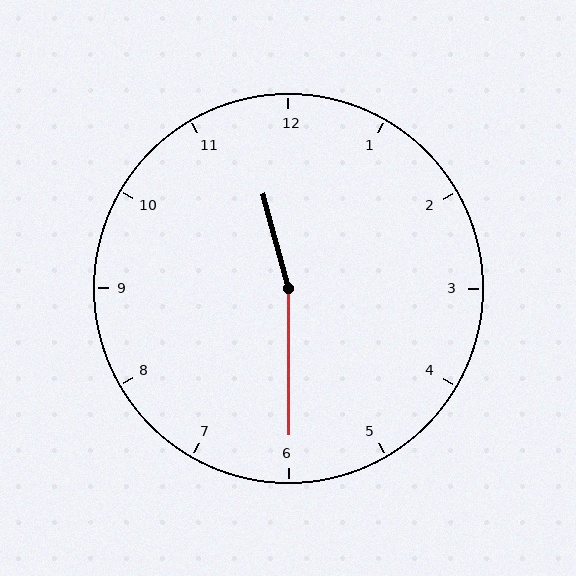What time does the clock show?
11:30.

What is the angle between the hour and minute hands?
Approximately 165 degrees.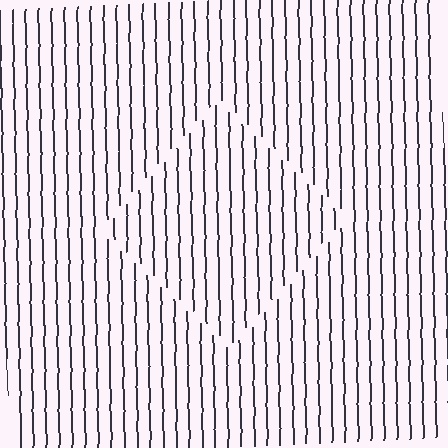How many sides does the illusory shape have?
4 sides — the line-ends trace a square.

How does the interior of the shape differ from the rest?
The interior of the shape contains the same grating, shifted by half a period — the contour is defined by the phase discontinuity where line-ends from the inner and outer gratings abut.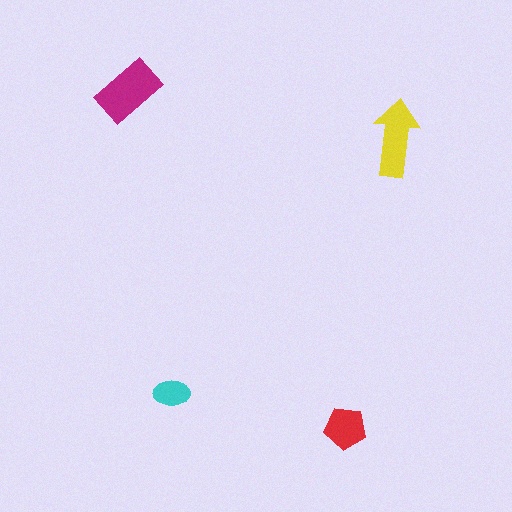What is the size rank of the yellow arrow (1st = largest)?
2nd.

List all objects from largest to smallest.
The magenta rectangle, the yellow arrow, the red pentagon, the cyan ellipse.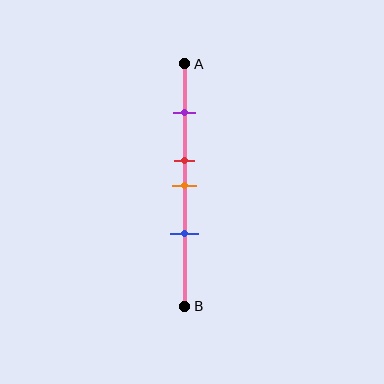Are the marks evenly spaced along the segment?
No, the marks are not evenly spaced.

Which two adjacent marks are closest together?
The red and orange marks are the closest adjacent pair.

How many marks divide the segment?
There are 4 marks dividing the segment.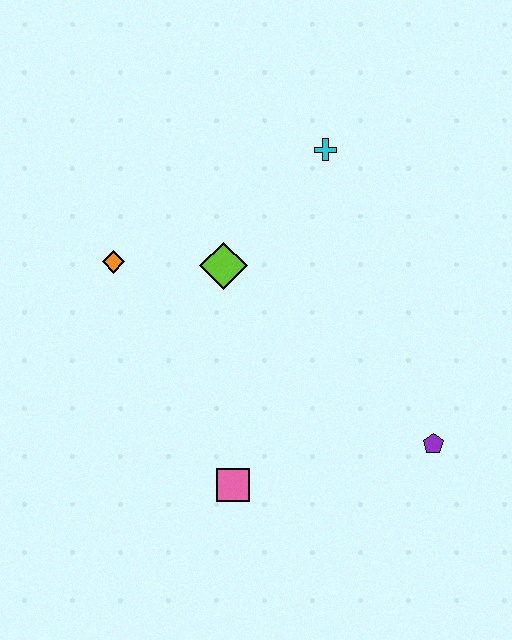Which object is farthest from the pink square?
The cyan cross is farthest from the pink square.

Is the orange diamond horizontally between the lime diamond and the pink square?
No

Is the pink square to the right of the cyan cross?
No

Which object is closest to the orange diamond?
The lime diamond is closest to the orange diamond.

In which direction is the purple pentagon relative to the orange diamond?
The purple pentagon is to the right of the orange diamond.